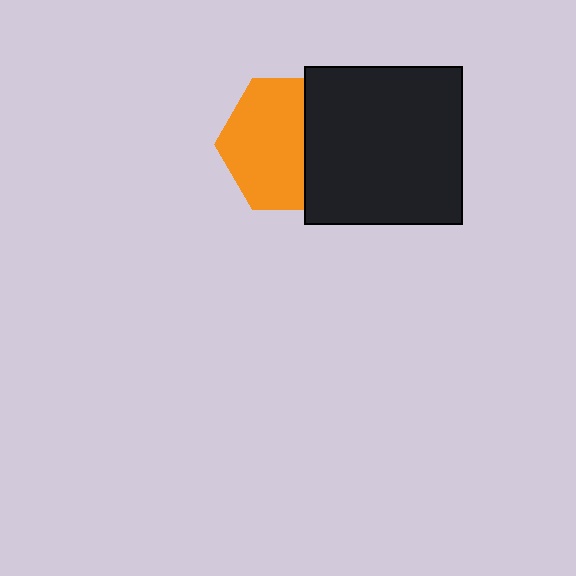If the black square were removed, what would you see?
You would see the complete orange hexagon.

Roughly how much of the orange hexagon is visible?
About half of it is visible (roughly 62%).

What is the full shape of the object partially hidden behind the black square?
The partially hidden object is an orange hexagon.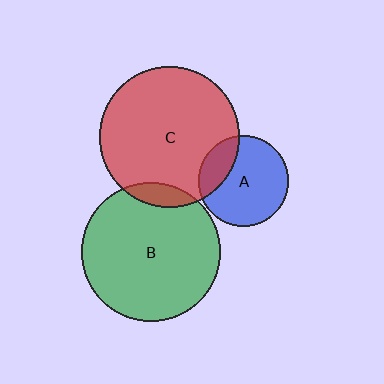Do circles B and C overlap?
Yes.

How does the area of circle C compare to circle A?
Approximately 2.4 times.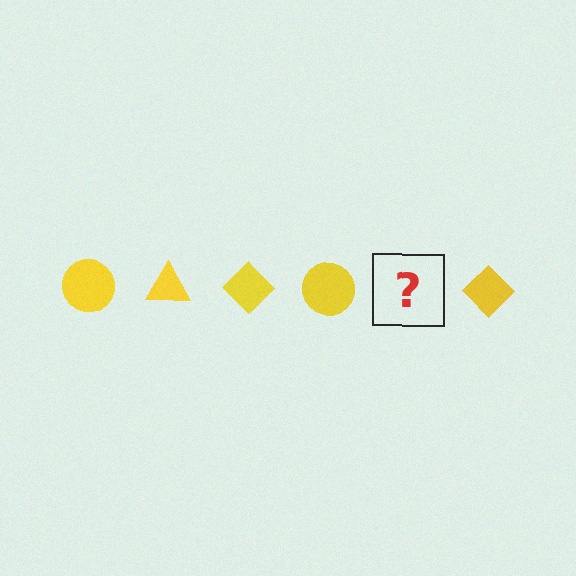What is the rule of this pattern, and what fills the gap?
The rule is that the pattern cycles through circle, triangle, diamond shapes in yellow. The gap should be filled with a yellow triangle.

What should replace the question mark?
The question mark should be replaced with a yellow triangle.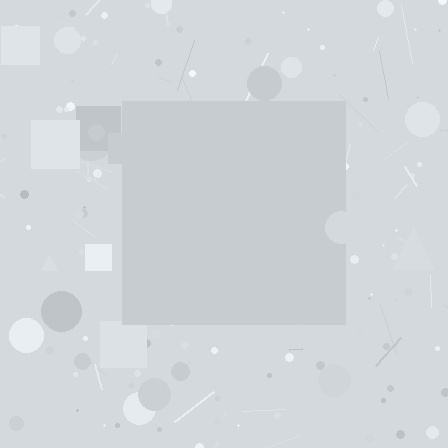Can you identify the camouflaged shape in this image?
The camouflaged shape is a square.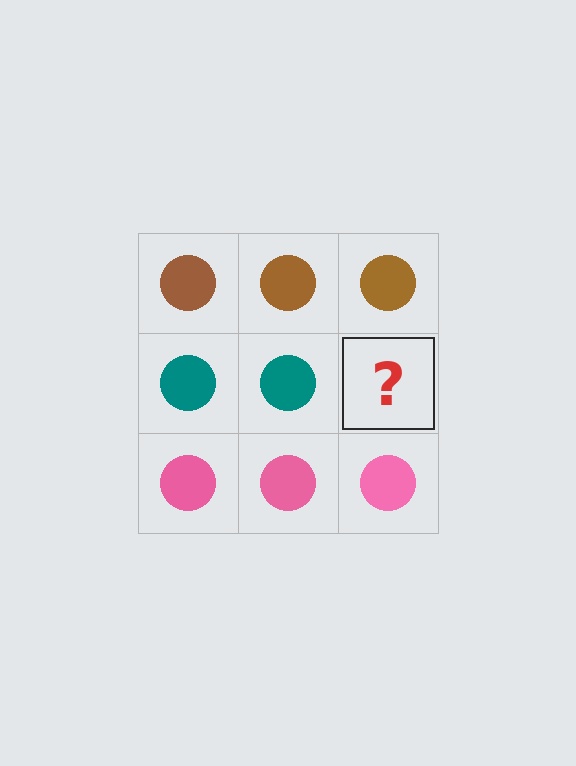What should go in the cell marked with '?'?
The missing cell should contain a teal circle.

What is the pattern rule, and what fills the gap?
The rule is that each row has a consistent color. The gap should be filled with a teal circle.